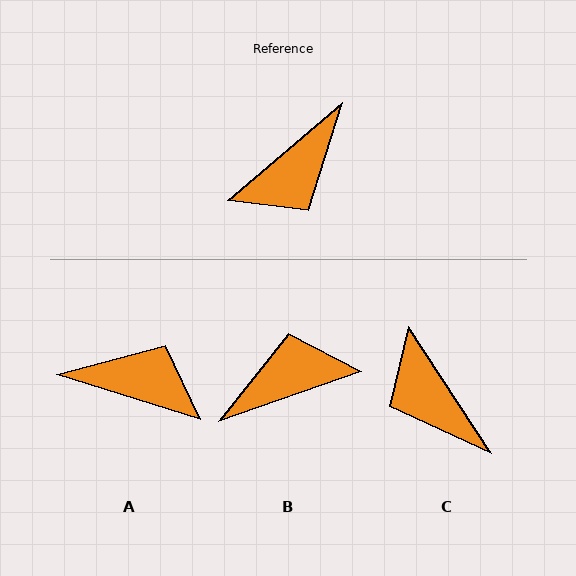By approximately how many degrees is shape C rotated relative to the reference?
Approximately 97 degrees clockwise.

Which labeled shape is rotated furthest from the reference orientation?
B, about 159 degrees away.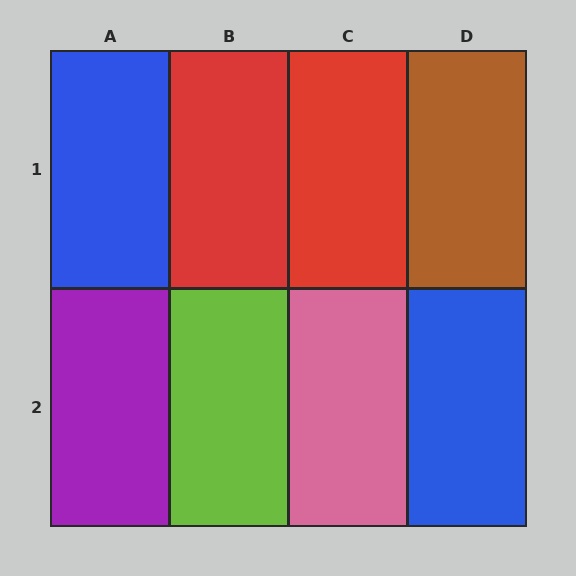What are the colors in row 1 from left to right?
Blue, red, red, brown.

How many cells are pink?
1 cell is pink.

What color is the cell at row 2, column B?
Lime.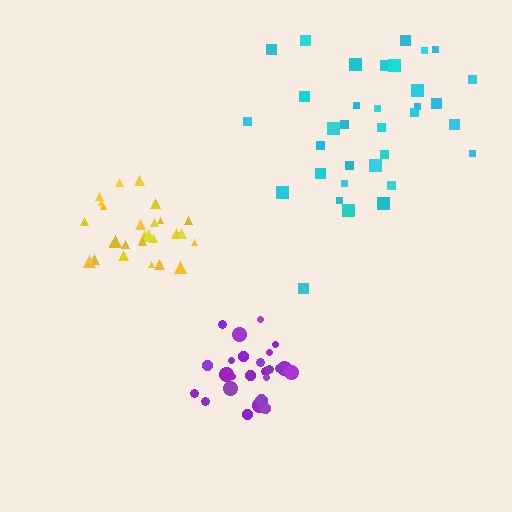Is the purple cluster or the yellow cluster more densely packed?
Purple.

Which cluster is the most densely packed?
Purple.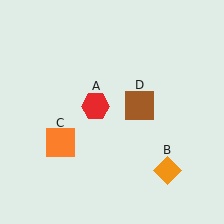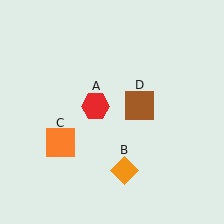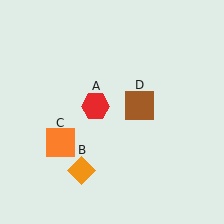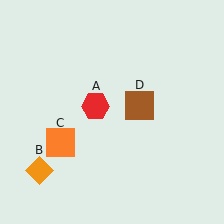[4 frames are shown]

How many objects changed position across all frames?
1 object changed position: orange diamond (object B).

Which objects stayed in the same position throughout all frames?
Red hexagon (object A) and orange square (object C) and brown square (object D) remained stationary.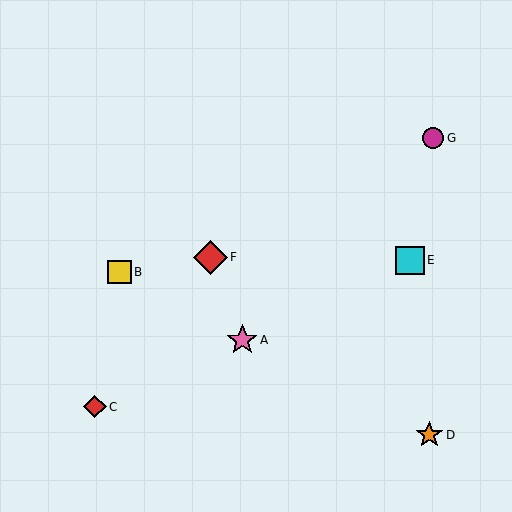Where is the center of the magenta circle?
The center of the magenta circle is at (433, 138).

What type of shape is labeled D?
Shape D is an orange star.